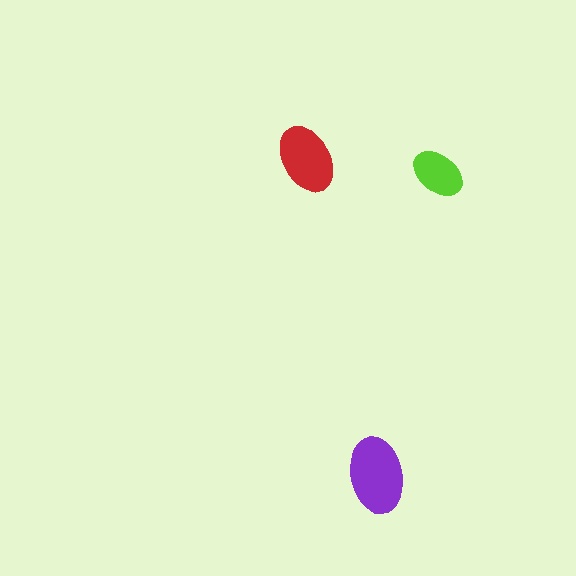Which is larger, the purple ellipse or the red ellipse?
The purple one.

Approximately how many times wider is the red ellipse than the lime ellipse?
About 1.5 times wider.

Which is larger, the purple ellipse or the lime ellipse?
The purple one.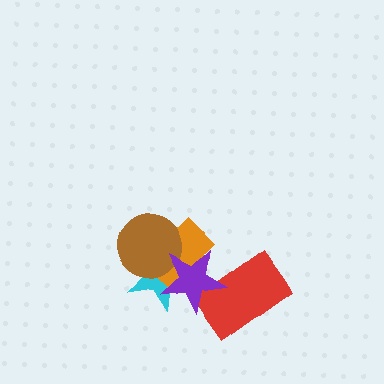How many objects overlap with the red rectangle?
1 object overlaps with the red rectangle.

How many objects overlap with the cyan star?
3 objects overlap with the cyan star.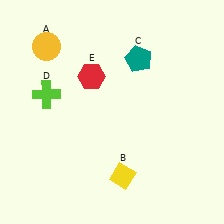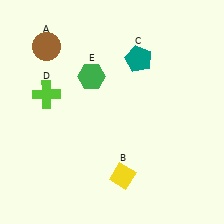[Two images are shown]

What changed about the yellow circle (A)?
In Image 1, A is yellow. In Image 2, it changed to brown.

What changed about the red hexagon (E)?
In Image 1, E is red. In Image 2, it changed to green.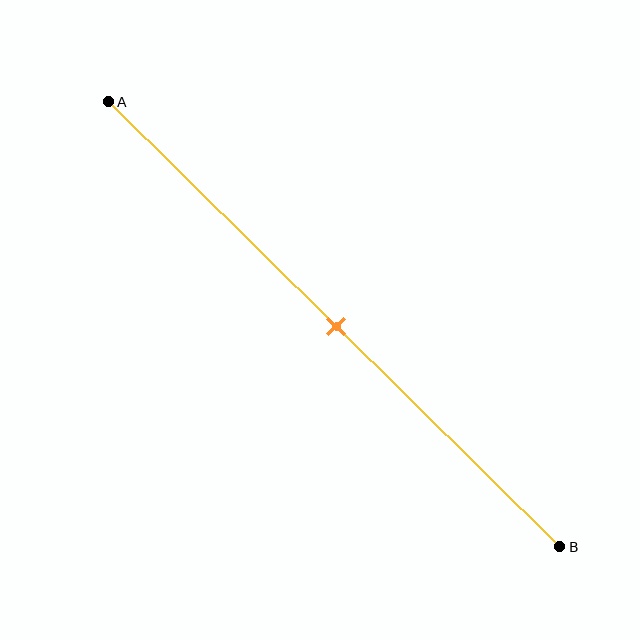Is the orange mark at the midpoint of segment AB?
Yes, the mark is approximately at the midpoint.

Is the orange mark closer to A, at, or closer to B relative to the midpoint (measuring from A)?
The orange mark is approximately at the midpoint of segment AB.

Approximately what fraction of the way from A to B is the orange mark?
The orange mark is approximately 50% of the way from A to B.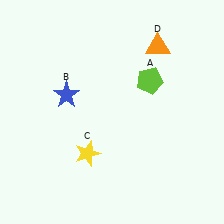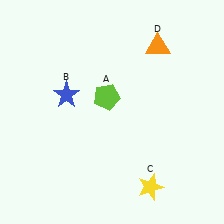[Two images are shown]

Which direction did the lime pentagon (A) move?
The lime pentagon (A) moved left.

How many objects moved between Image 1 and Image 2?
2 objects moved between the two images.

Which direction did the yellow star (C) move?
The yellow star (C) moved right.